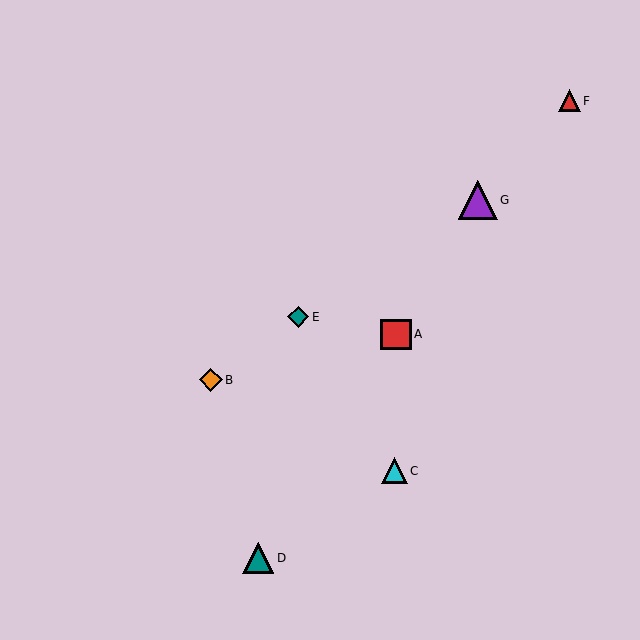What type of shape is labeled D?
Shape D is a teal triangle.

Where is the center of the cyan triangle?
The center of the cyan triangle is at (395, 471).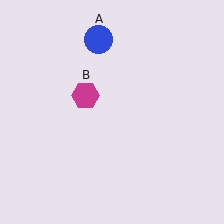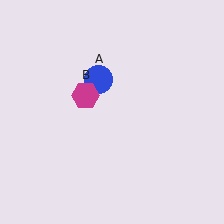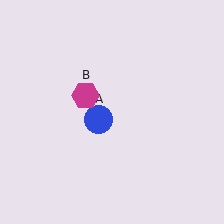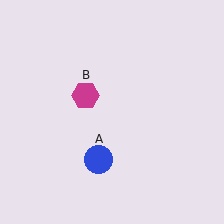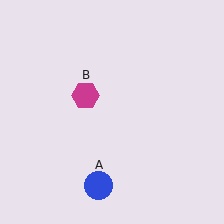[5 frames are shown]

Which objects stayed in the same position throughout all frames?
Magenta hexagon (object B) remained stationary.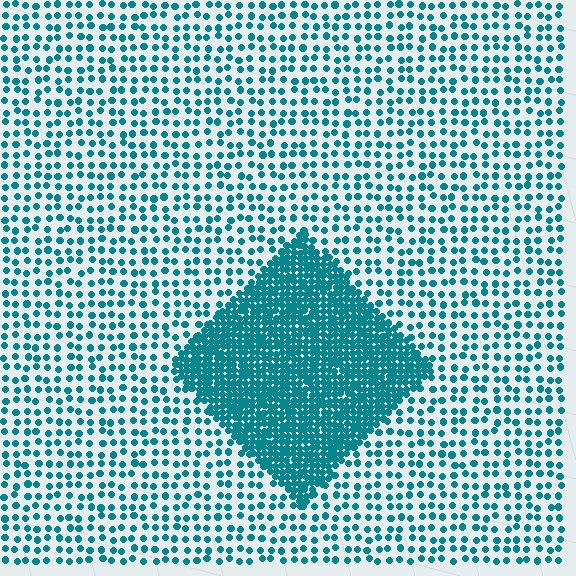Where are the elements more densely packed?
The elements are more densely packed inside the diamond boundary.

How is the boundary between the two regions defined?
The boundary is defined by a change in element density (approximately 3.2x ratio). All elements are the same color, size, and shape.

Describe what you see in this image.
The image contains small teal elements arranged at two different densities. A diamond-shaped region is visible where the elements are more densely packed than the surrounding area.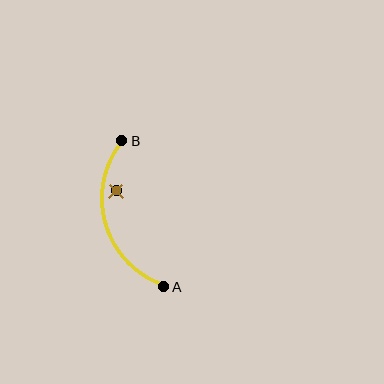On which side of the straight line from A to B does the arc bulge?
The arc bulges to the left of the straight line connecting A and B.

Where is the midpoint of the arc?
The arc midpoint is the point on the curve farthest from the straight line joining A and B. It sits to the left of that line.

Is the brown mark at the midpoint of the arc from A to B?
No — the brown mark does not lie on the arc at all. It sits slightly inside the curve.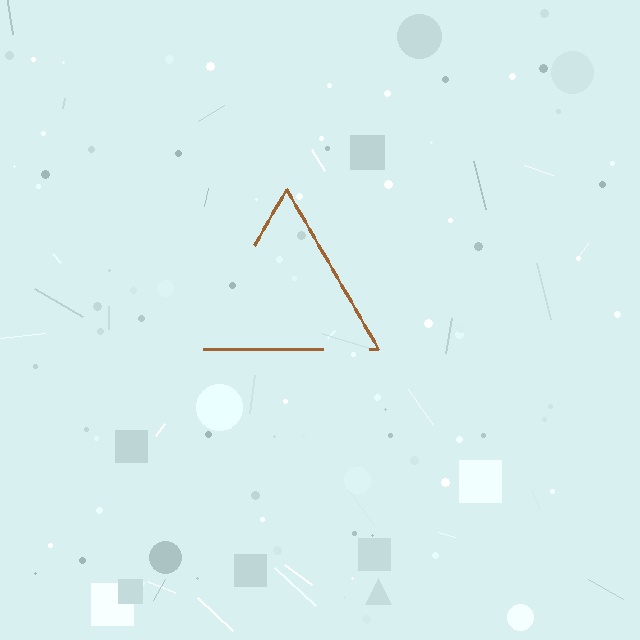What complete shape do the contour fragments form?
The contour fragments form a triangle.